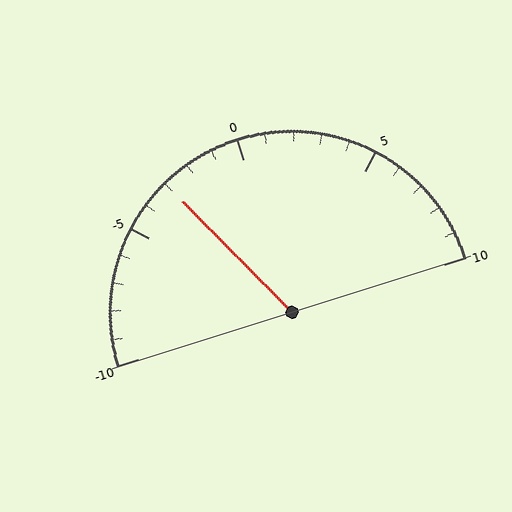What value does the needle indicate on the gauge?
The needle indicates approximately -3.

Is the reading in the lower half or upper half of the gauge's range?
The reading is in the lower half of the range (-10 to 10).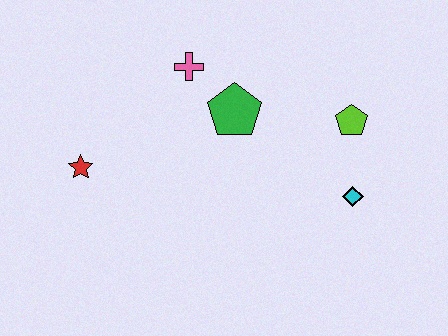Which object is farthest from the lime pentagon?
The red star is farthest from the lime pentagon.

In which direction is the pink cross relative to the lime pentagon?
The pink cross is to the left of the lime pentagon.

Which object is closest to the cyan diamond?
The lime pentagon is closest to the cyan diamond.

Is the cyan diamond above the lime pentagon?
No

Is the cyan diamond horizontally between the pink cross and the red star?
No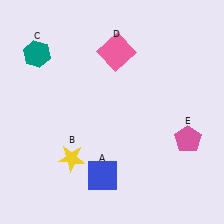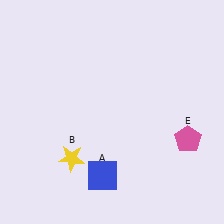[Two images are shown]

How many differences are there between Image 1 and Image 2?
There are 2 differences between the two images.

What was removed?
The teal hexagon (C), the pink square (D) were removed in Image 2.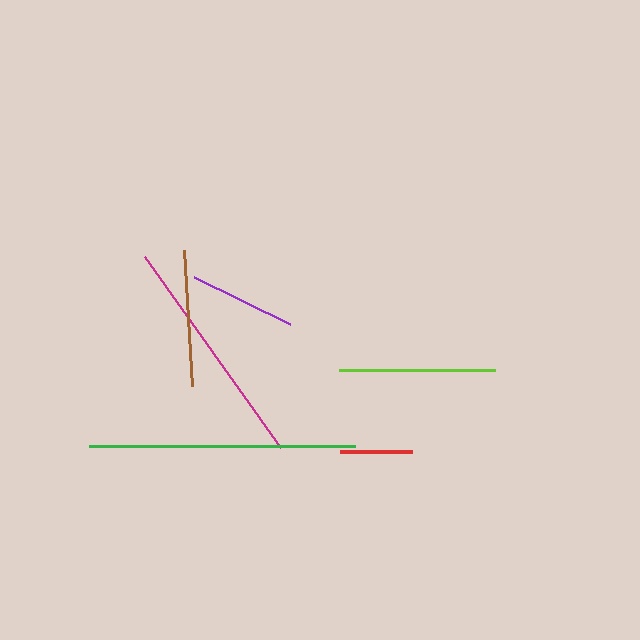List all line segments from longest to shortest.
From longest to shortest: green, magenta, lime, brown, purple, red.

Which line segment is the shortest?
The red line is the shortest at approximately 72 pixels.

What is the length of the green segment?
The green segment is approximately 266 pixels long.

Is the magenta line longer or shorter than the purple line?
The magenta line is longer than the purple line.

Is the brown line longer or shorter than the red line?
The brown line is longer than the red line.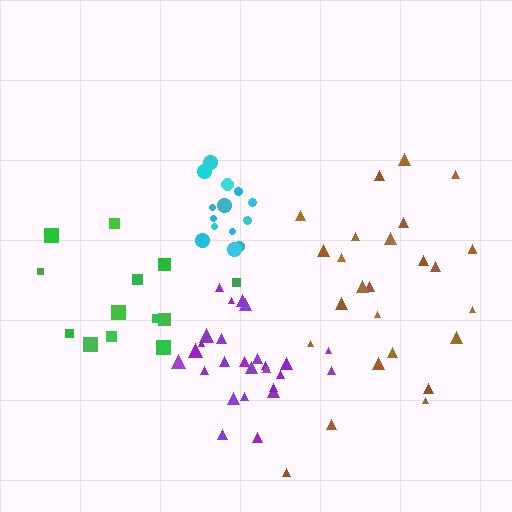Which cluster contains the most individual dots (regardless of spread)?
Brown (26).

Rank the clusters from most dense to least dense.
cyan, purple, brown, green.